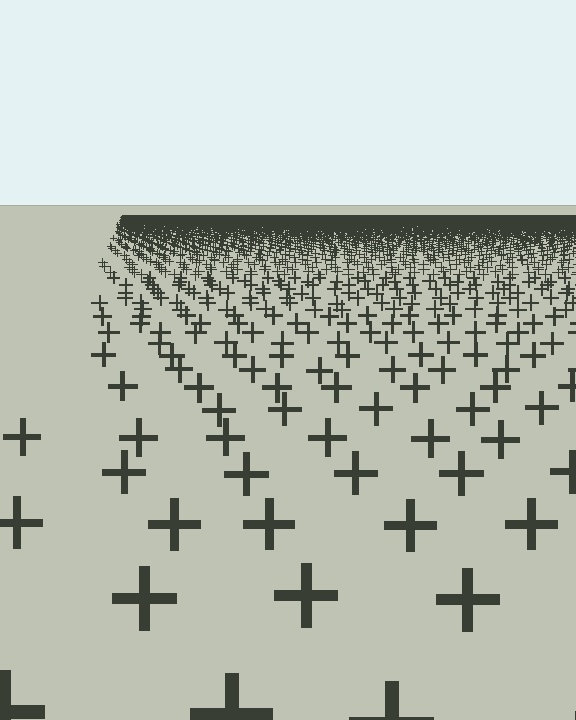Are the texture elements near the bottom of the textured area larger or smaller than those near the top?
Larger. Near the bottom, elements are closer to the viewer and appear at a bigger on-screen size.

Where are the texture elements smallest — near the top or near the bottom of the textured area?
Near the top.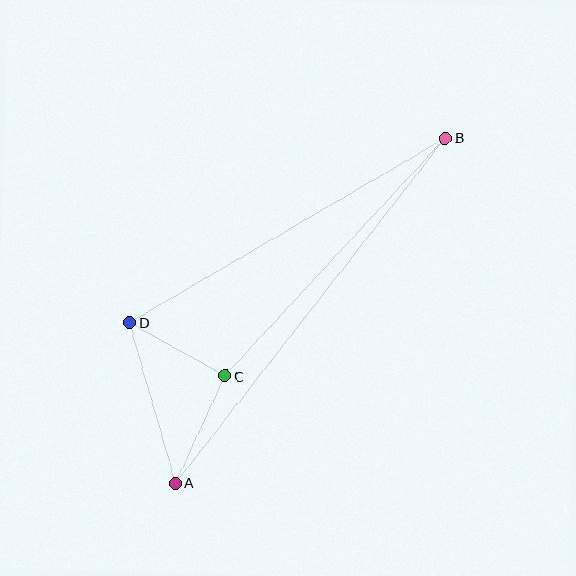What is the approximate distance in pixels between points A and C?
The distance between A and C is approximately 118 pixels.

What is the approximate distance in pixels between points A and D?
The distance between A and D is approximately 167 pixels.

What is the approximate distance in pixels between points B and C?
The distance between B and C is approximately 325 pixels.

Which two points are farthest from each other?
Points A and B are farthest from each other.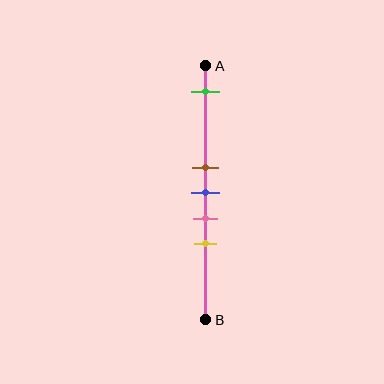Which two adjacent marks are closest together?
The brown and blue marks are the closest adjacent pair.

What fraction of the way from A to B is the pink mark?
The pink mark is approximately 60% (0.6) of the way from A to B.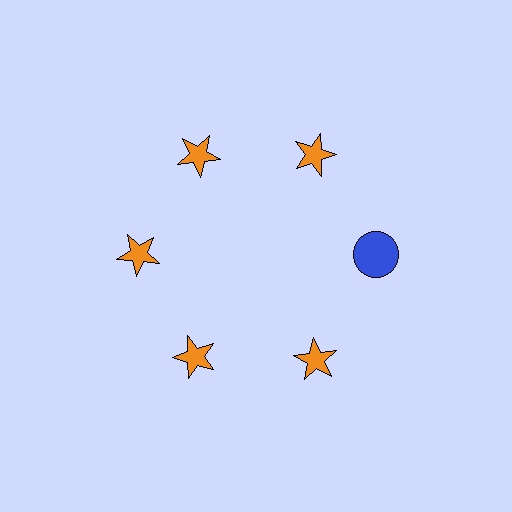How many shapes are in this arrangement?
There are 6 shapes arranged in a ring pattern.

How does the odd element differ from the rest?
It differs in both color (blue instead of orange) and shape (circle instead of star).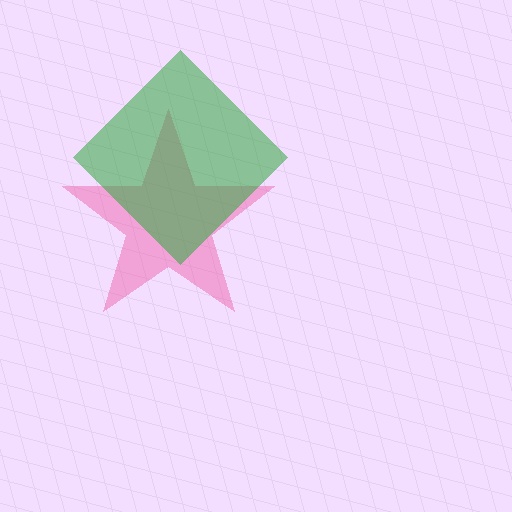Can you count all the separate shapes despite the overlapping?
Yes, there are 2 separate shapes.